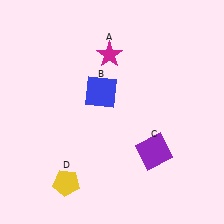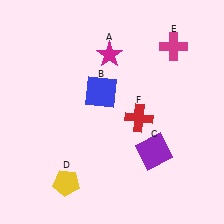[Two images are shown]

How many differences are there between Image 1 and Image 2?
There are 2 differences between the two images.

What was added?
A magenta cross (E), a red cross (F) were added in Image 2.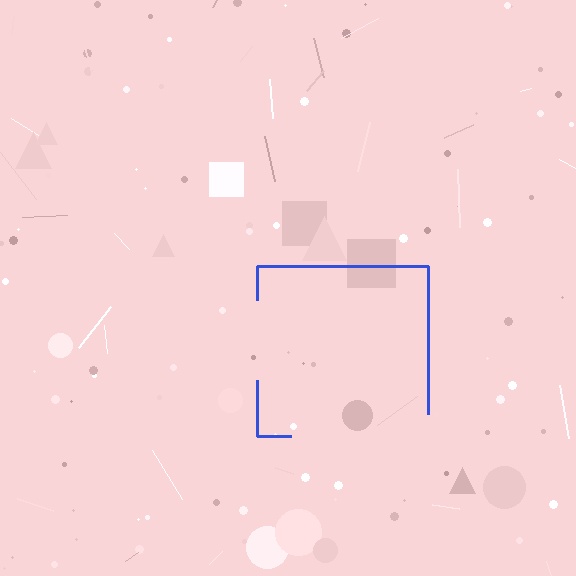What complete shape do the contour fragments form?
The contour fragments form a square.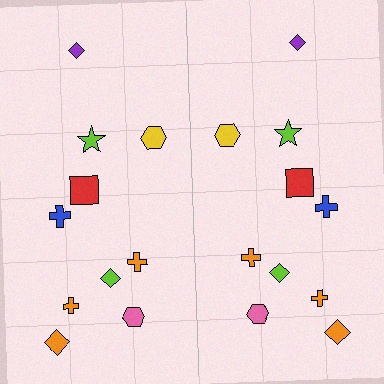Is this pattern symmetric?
Yes, this pattern has bilateral (reflection) symmetry.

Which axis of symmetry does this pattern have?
The pattern has a vertical axis of symmetry running through the center of the image.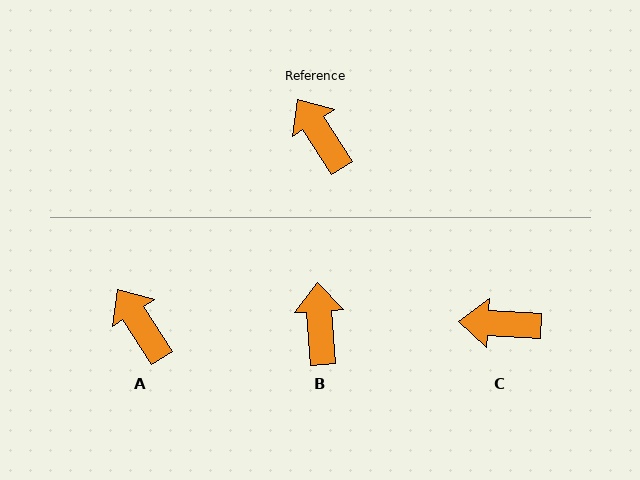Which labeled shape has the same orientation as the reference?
A.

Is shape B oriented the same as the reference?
No, it is off by about 29 degrees.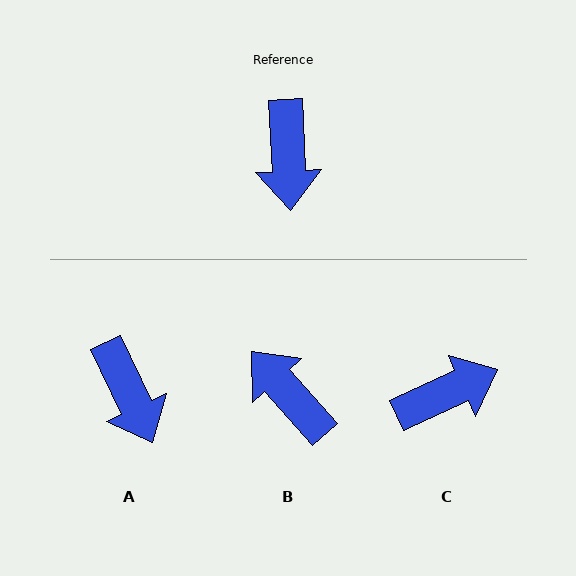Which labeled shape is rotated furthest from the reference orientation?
B, about 141 degrees away.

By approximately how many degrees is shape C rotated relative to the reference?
Approximately 112 degrees counter-clockwise.